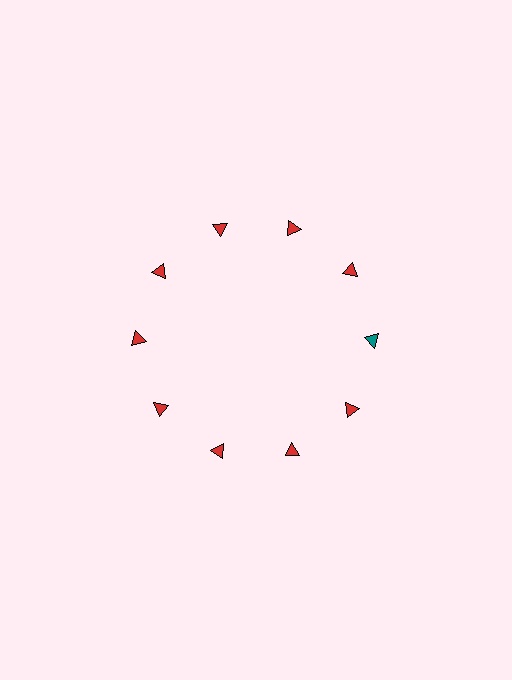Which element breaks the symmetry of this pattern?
The teal triangle at roughly the 3 o'clock position breaks the symmetry. All other shapes are red triangles.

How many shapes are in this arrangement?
There are 10 shapes arranged in a ring pattern.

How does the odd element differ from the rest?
It has a different color: teal instead of red.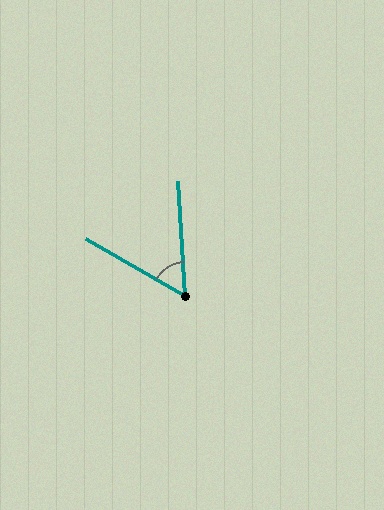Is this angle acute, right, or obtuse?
It is acute.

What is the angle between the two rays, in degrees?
Approximately 57 degrees.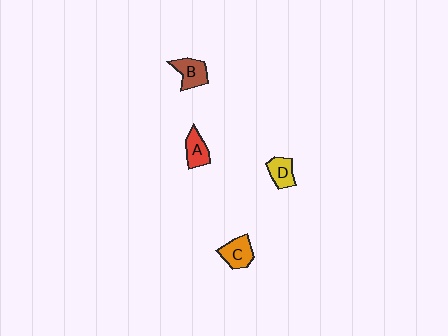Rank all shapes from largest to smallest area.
From largest to smallest: C (orange), B (brown), A (red), D (yellow).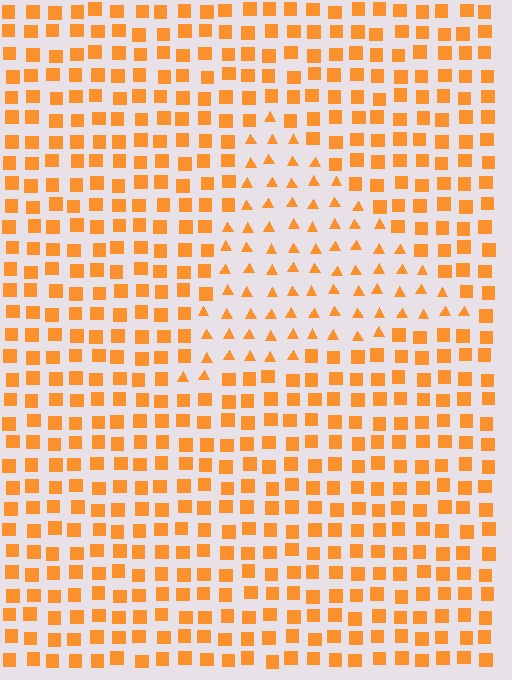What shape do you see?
I see a triangle.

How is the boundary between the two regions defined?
The boundary is defined by a change in element shape: triangles inside vs. squares outside. All elements share the same color and spacing.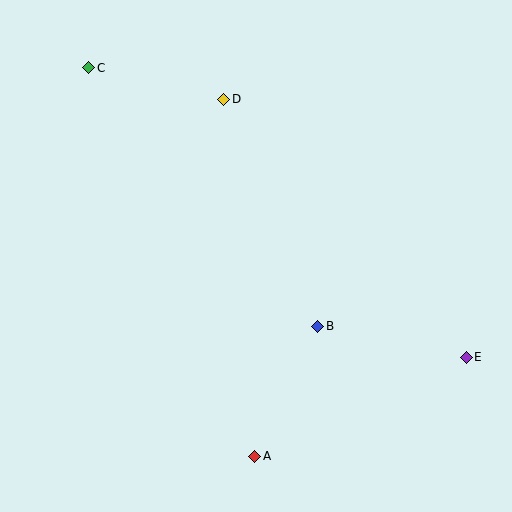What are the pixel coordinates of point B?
Point B is at (318, 326).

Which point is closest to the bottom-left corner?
Point A is closest to the bottom-left corner.